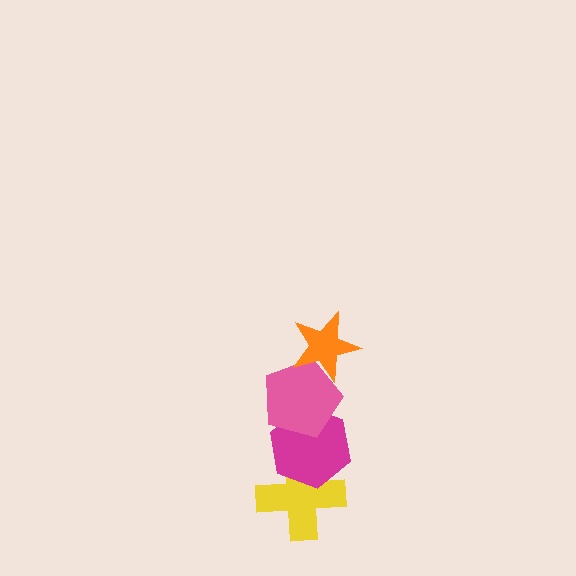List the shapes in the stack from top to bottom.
From top to bottom: the orange star, the pink pentagon, the magenta hexagon, the yellow cross.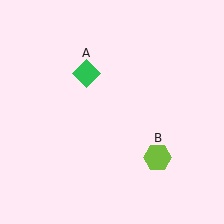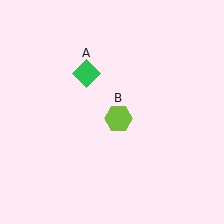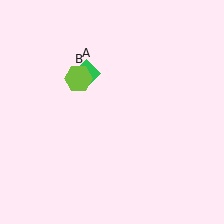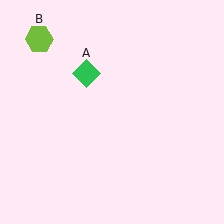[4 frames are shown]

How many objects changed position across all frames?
1 object changed position: lime hexagon (object B).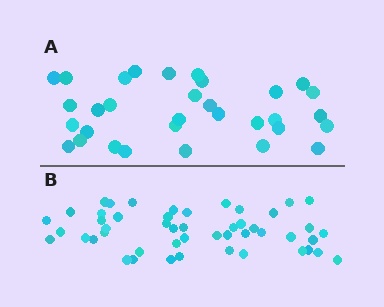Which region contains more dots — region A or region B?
Region B (the bottom region) has more dots.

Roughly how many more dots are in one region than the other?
Region B has approximately 15 more dots than region A.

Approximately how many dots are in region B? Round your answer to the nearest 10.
About 50 dots. (The exact count is 49, which rounds to 50.)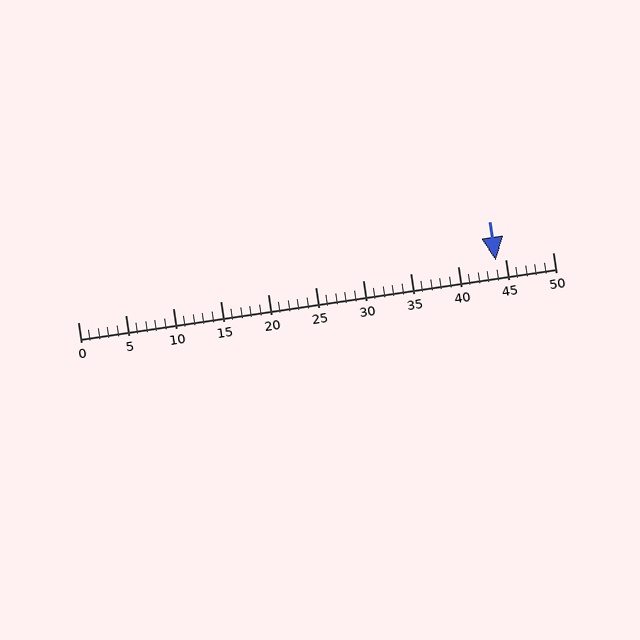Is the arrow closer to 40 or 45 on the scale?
The arrow is closer to 45.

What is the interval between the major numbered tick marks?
The major tick marks are spaced 5 units apart.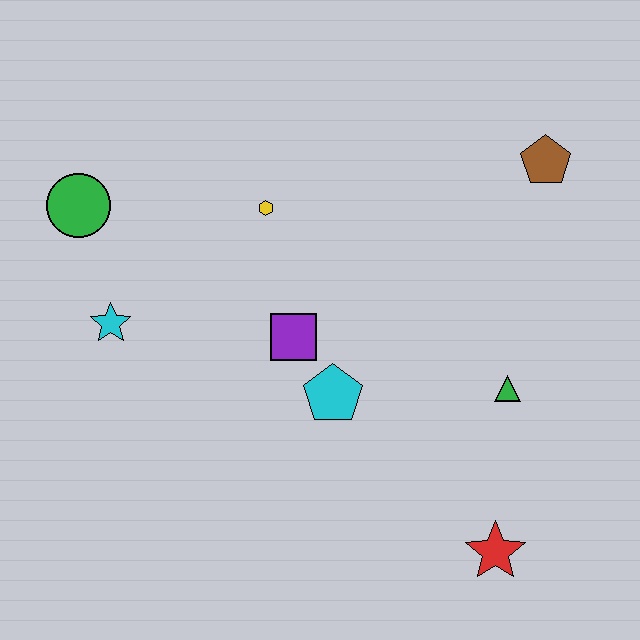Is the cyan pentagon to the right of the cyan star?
Yes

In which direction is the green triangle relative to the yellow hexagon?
The green triangle is to the right of the yellow hexagon.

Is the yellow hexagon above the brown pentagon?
No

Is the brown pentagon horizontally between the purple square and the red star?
No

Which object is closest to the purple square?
The cyan pentagon is closest to the purple square.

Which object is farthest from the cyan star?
The brown pentagon is farthest from the cyan star.